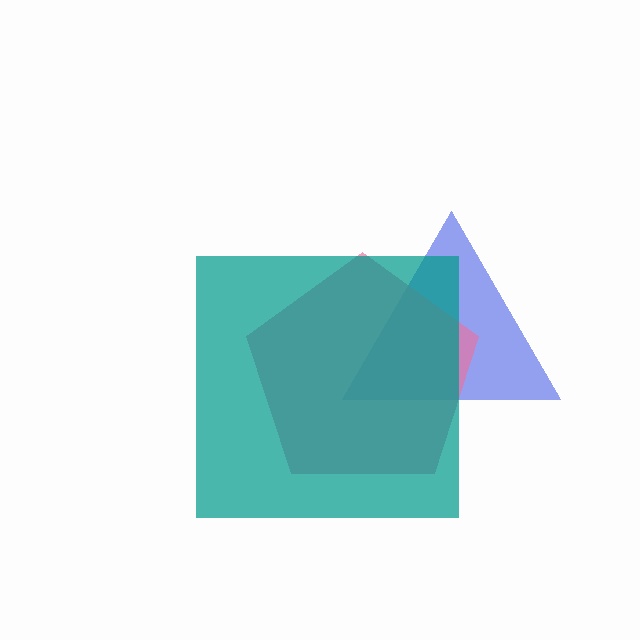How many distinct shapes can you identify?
There are 3 distinct shapes: a blue triangle, a pink pentagon, a teal square.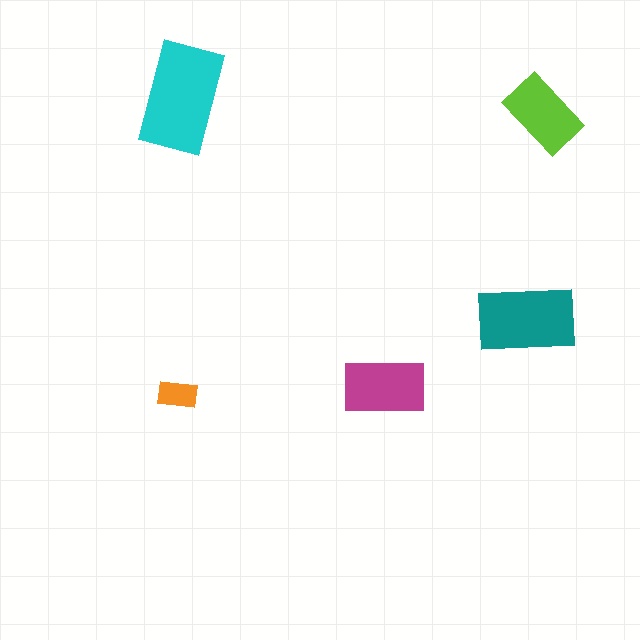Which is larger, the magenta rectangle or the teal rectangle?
The teal one.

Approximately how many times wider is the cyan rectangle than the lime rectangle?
About 1.5 times wider.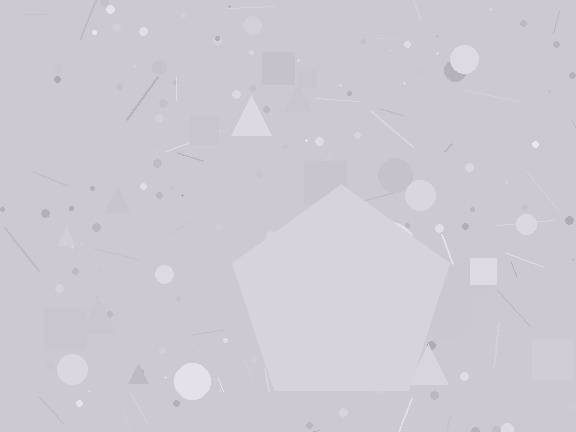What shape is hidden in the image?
A pentagon is hidden in the image.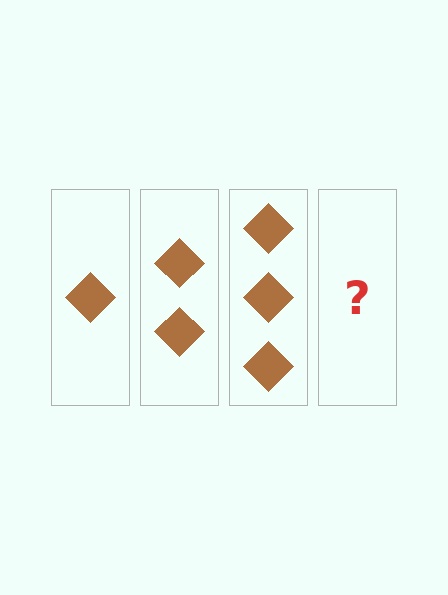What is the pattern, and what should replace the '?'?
The pattern is that each step adds one more diamond. The '?' should be 4 diamonds.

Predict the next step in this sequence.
The next step is 4 diamonds.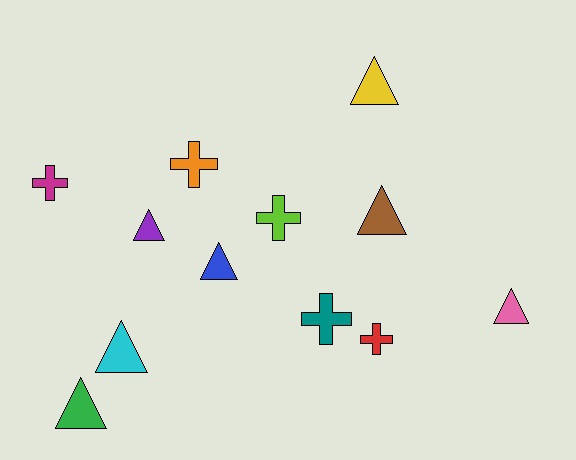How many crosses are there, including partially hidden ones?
There are 5 crosses.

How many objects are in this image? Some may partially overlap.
There are 12 objects.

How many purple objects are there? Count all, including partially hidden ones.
There is 1 purple object.